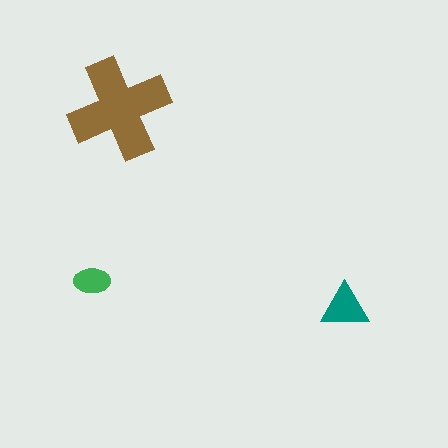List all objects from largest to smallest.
The brown cross, the teal triangle, the green ellipse.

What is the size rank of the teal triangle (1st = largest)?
2nd.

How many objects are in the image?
There are 3 objects in the image.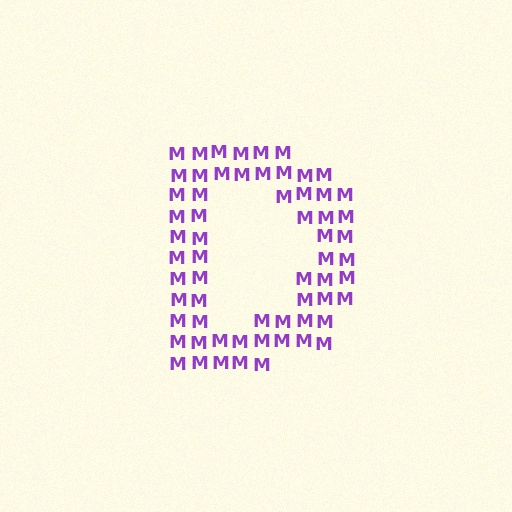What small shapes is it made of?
It is made of small letter M's.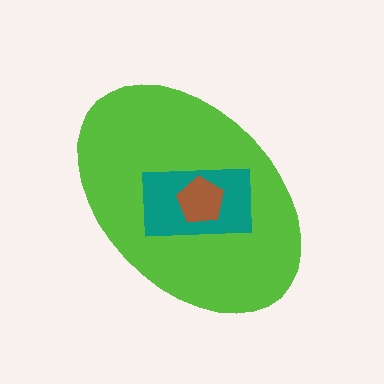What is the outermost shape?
The lime ellipse.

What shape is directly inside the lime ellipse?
The teal rectangle.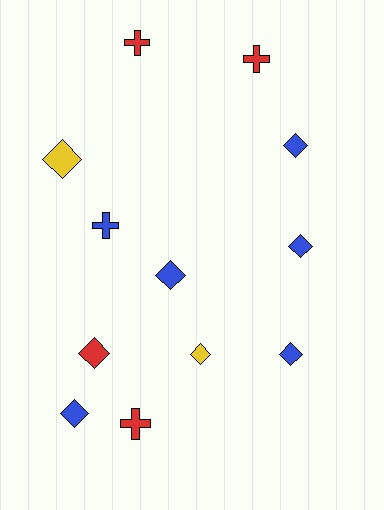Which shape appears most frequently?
Diamond, with 8 objects.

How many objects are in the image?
There are 12 objects.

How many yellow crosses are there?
There are no yellow crosses.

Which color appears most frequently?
Blue, with 6 objects.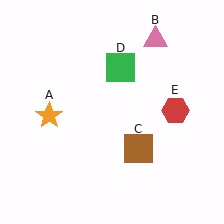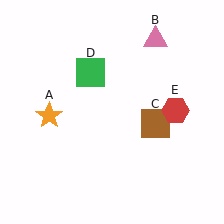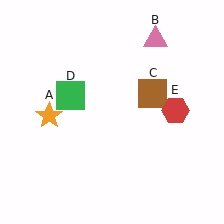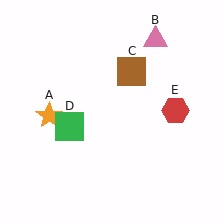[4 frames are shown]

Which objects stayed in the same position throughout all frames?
Orange star (object A) and pink triangle (object B) and red hexagon (object E) remained stationary.